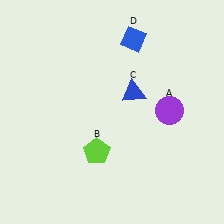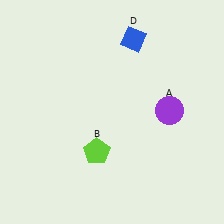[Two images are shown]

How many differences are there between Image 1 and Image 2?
There is 1 difference between the two images.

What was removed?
The blue triangle (C) was removed in Image 2.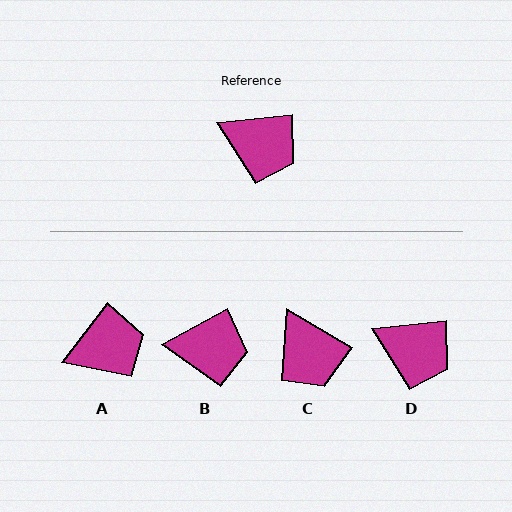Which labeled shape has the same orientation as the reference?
D.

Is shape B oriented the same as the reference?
No, it is off by about 23 degrees.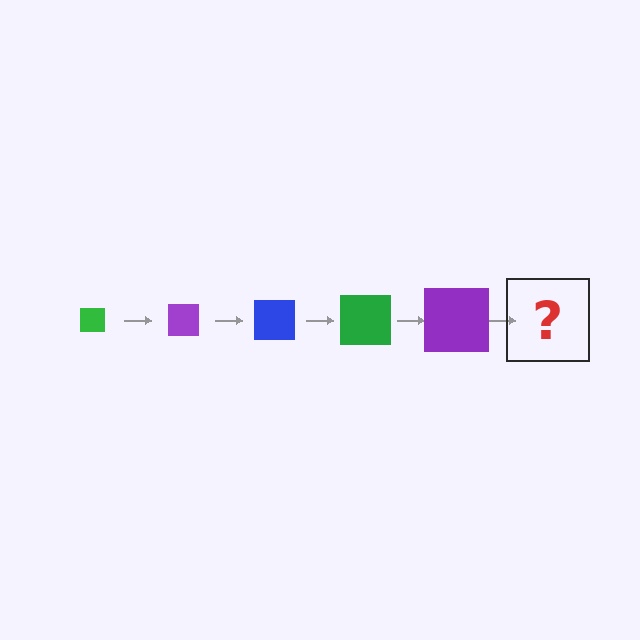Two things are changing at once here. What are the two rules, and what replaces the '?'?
The two rules are that the square grows larger each step and the color cycles through green, purple, and blue. The '?' should be a blue square, larger than the previous one.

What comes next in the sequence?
The next element should be a blue square, larger than the previous one.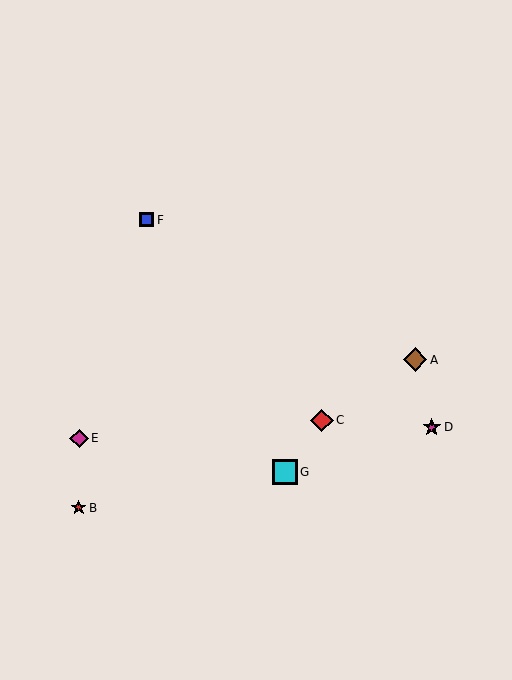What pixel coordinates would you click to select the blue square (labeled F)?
Click at (147, 220) to select the blue square F.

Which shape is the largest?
The cyan square (labeled G) is the largest.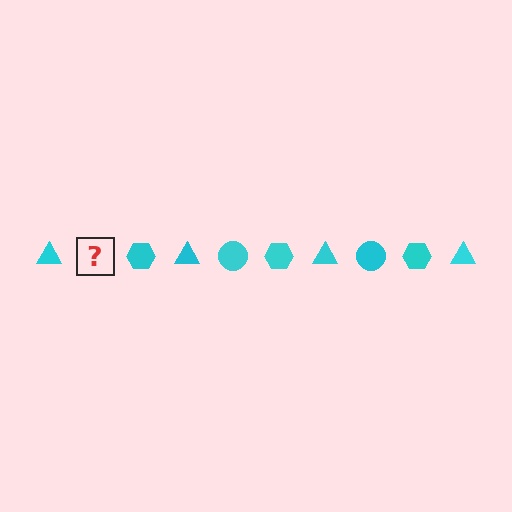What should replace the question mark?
The question mark should be replaced with a cyan circle.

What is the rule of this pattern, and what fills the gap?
The rule is that the pattern cycles through triangle, circle, hexagon shapes in cyan. The gap should be filled with a cyan circle.